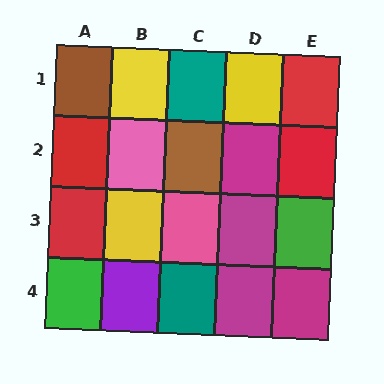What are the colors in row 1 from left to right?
Brown, yellow, teal, yellow, red.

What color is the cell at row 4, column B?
Purple.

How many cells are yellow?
3 cells are yellow.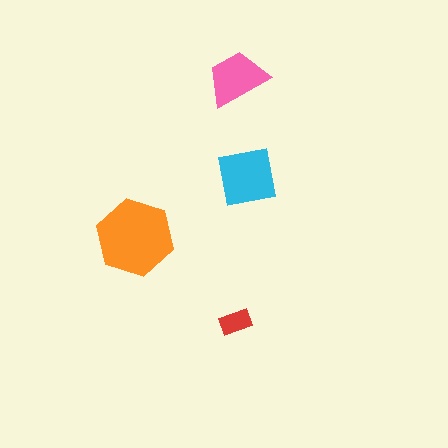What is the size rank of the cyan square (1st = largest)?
2nd.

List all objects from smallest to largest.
The red rectangle, the pink trapezoid, the cyan square, the orange hexagon.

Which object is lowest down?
The red rectangle is bottommost.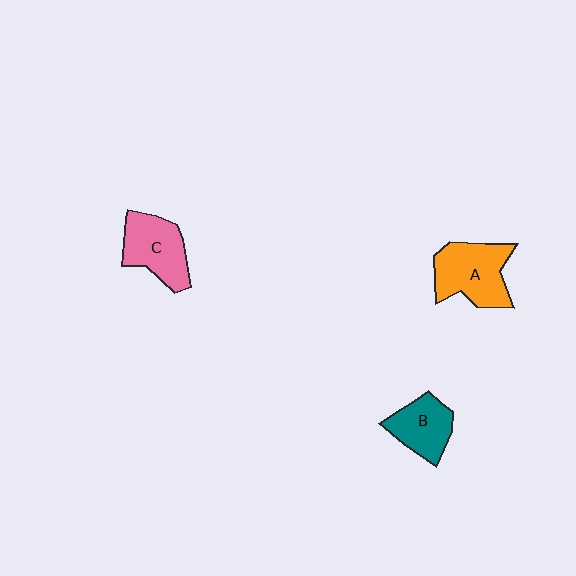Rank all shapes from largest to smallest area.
From largest to smallest: A (orange), C (pink), B (teal).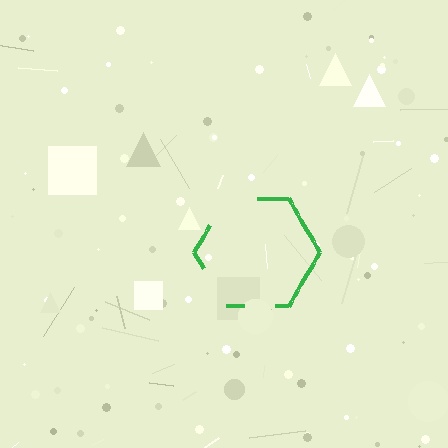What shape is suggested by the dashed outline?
The dashed outline suggests a hexagon.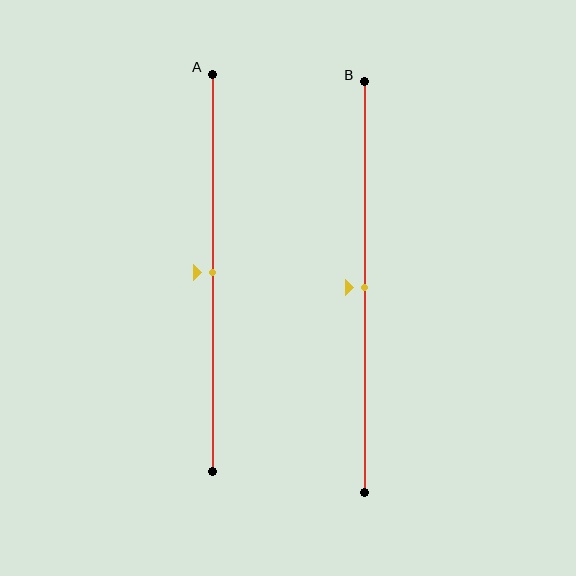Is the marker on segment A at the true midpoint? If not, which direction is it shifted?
Yes, the marker on segment A is at the true midpoint.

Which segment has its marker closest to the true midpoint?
Segment A has its marker closest to the true midpoint.